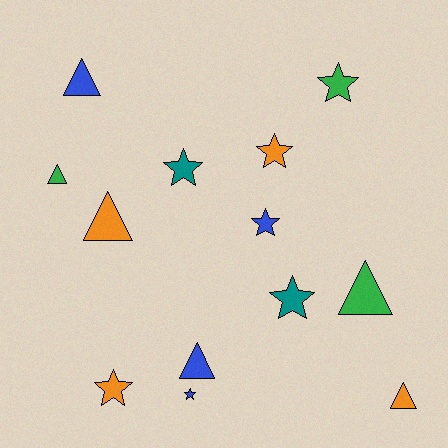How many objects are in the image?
There are 13 objects.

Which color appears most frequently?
Orange, with 4 objects.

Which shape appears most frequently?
Star, with 7 objects.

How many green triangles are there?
There are 2 green triangles.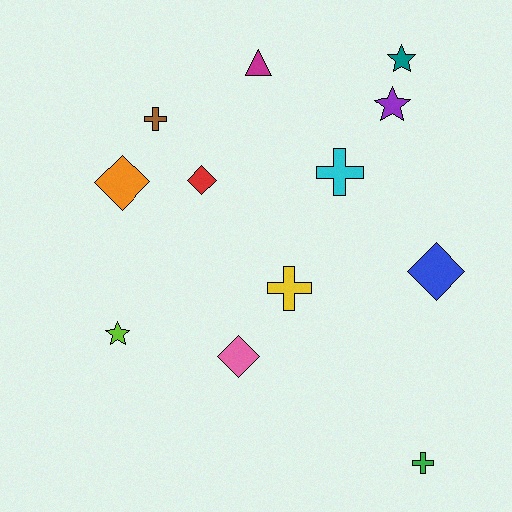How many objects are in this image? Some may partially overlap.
There are 12 objects.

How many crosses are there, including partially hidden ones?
There are 4 crosses.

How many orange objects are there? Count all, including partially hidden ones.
There is 1 orange object.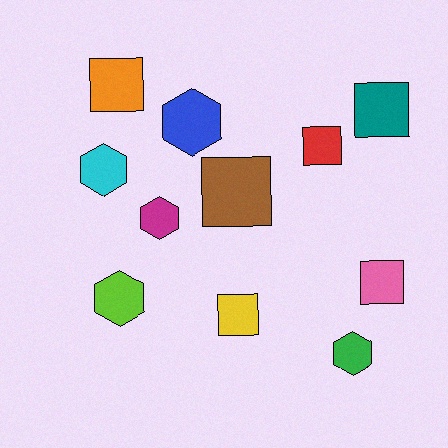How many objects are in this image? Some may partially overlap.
There are 11 objects.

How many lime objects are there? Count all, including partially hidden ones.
There is 1 lime object.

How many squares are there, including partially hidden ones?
There are 6 squares.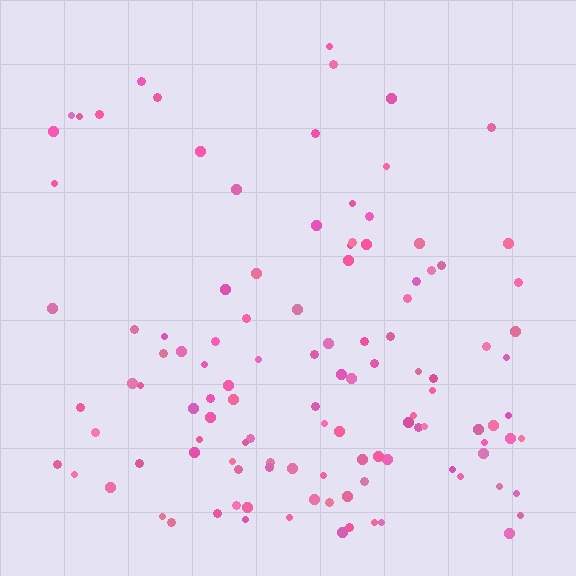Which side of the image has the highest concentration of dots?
The bottom.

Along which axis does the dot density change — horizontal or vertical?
Vertical.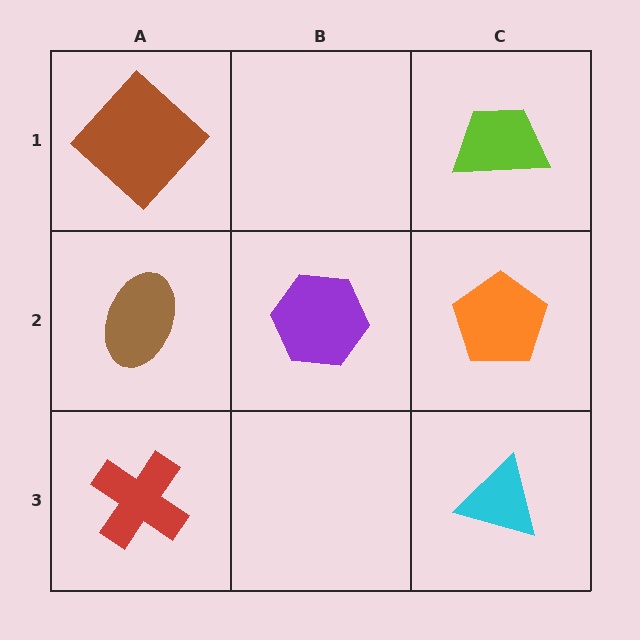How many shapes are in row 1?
2 shapes.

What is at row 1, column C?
A lime trapezoid.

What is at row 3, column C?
A cyan triangle.